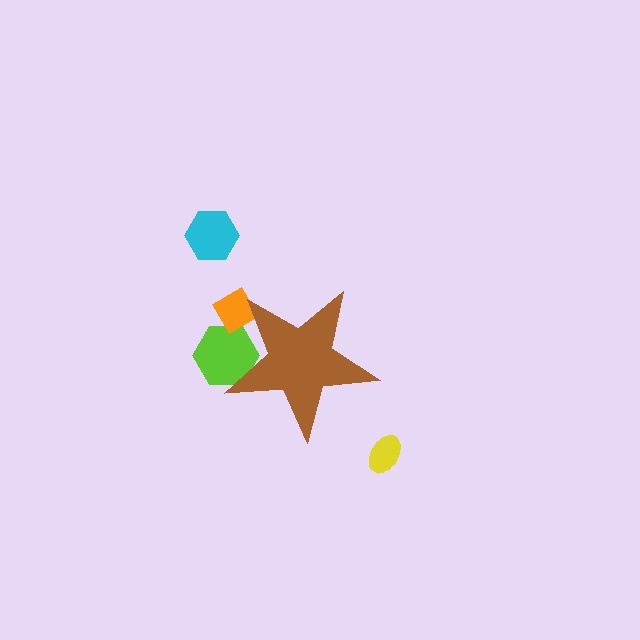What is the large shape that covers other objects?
A brown star.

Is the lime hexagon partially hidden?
Yes, the lime hexagon is partially hidden behind the brown star.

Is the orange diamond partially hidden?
Yes, the orange diamond is partially hidden behind the brown star.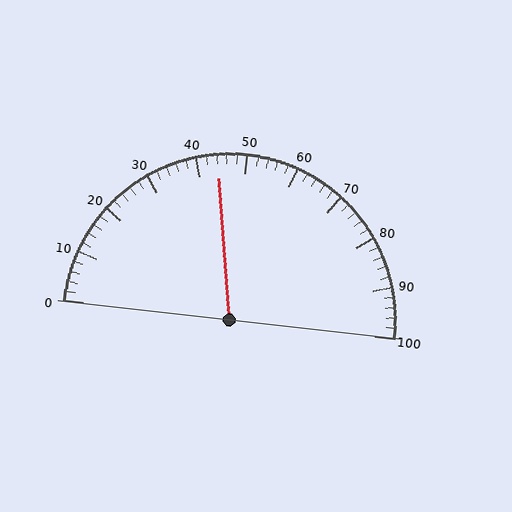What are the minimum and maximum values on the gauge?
The gauge ranges from 0 to 100.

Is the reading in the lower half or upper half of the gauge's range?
The reading is in the lower half of the range (0 to 100).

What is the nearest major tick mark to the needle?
The nearest major tick mark is 40.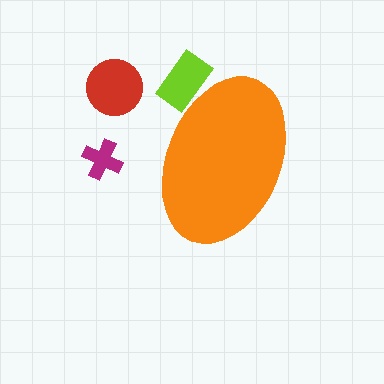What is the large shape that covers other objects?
An orange ellipse.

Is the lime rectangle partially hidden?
Yes, the lime rectangle is partially hidden behind the orange ellipse.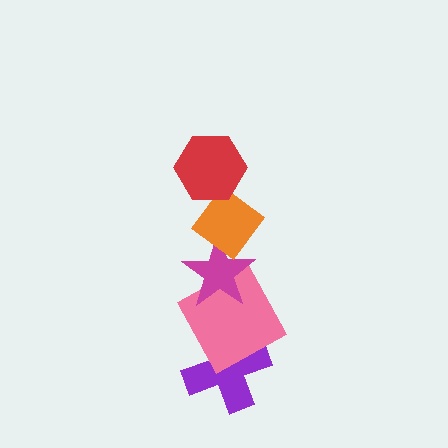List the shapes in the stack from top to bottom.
From top to bottom: the red hexagon, the orange diamond, the magenta star, the pink square, the purple cross.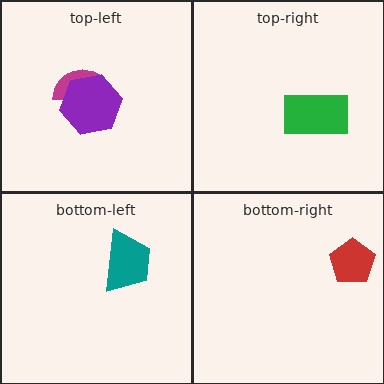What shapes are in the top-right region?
The green rectangle.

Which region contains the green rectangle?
The top-right region.